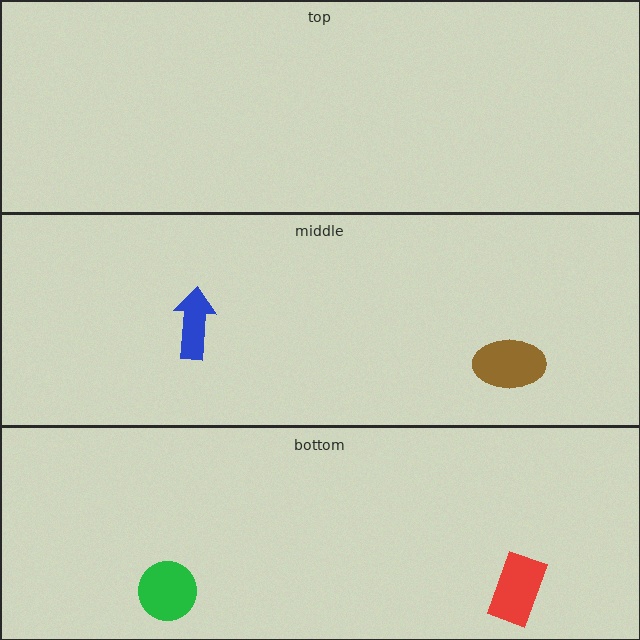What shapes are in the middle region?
The blue arrow, the brown ellipse.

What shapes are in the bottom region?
The red rectangle, the green circle.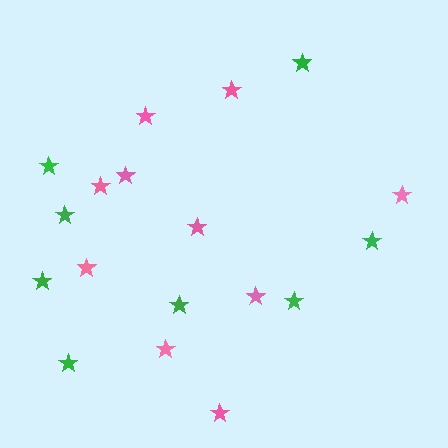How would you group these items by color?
There are 2 groups: one group of pink stars (10) and one group of green stars (8).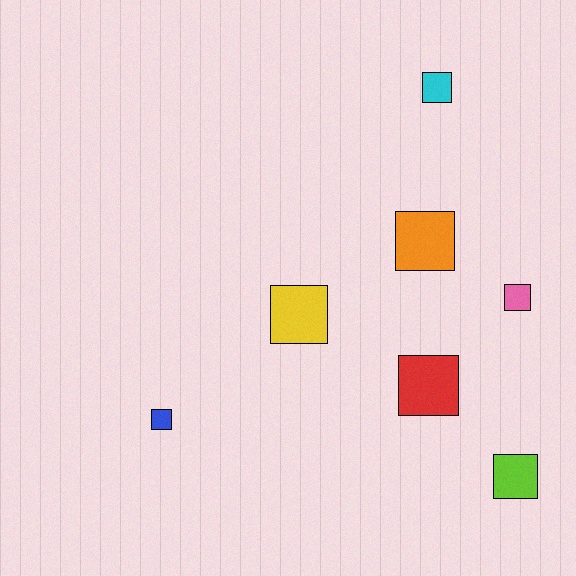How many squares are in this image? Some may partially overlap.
There are 7 squares.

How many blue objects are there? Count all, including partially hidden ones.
There is 1 blue object.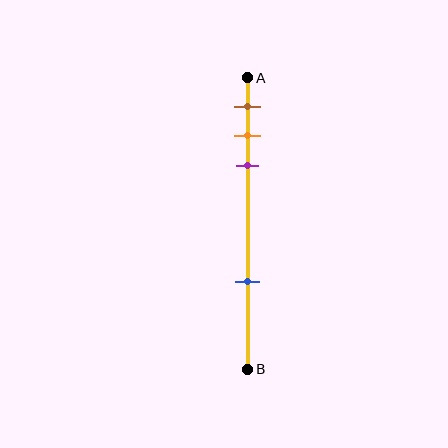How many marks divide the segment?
There are 4 marks dividing the segment.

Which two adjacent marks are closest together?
The orange and purple marks are the closest adjacent pair.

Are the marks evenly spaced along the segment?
No, the marks are not evenly spaced.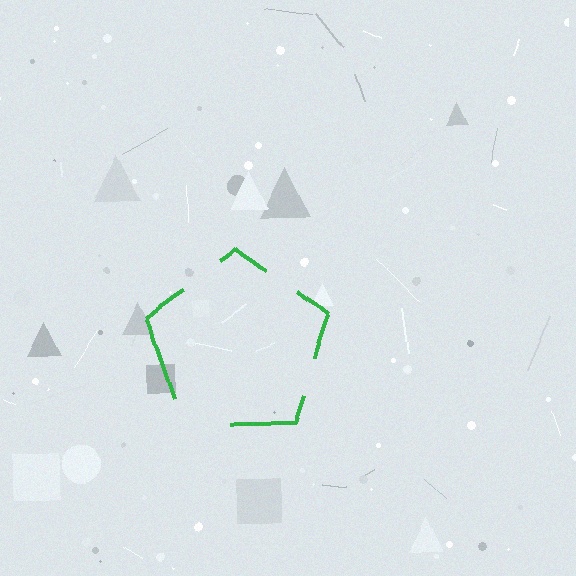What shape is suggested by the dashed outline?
The dashed outline suggests a pentagon.